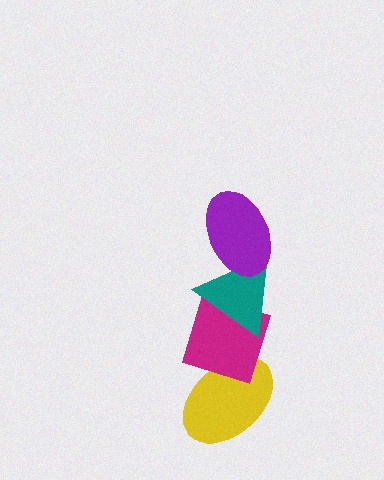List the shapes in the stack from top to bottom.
From top to bottom: the purple ellipse, the teal triangle, the magenta diamond, the yellow ellipse.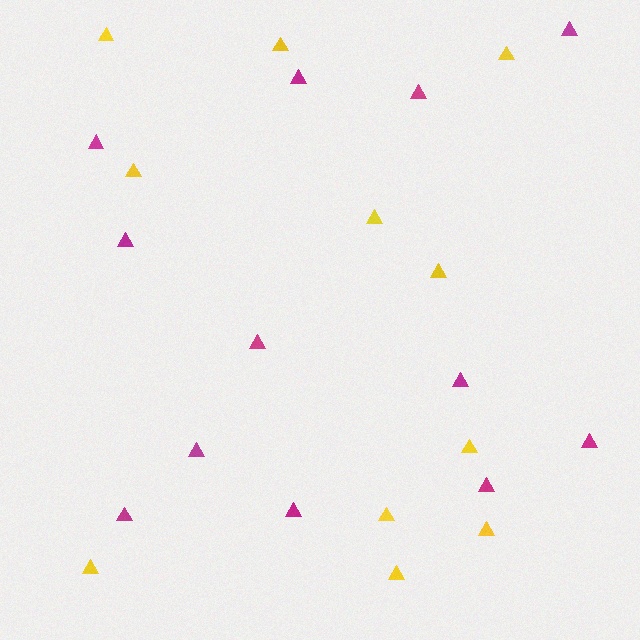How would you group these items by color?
There are 2 groups: one group of magenta triangles (12) and one group of yellow triangles (11).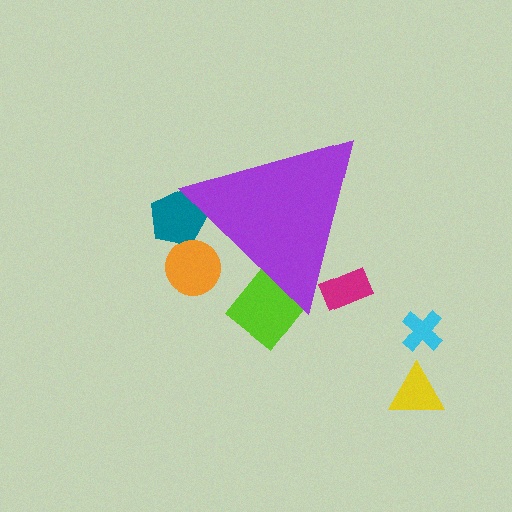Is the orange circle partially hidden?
Yes, the orange circle is partially hidden behind the purple triangle.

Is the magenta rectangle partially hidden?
Yes, the magenta rectangle is partially hidden behind the purple triangle.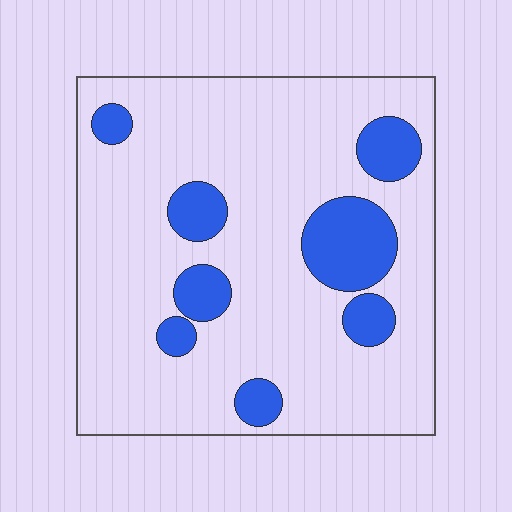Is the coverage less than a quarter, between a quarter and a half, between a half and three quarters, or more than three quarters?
Less than a quarter.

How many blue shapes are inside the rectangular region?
8.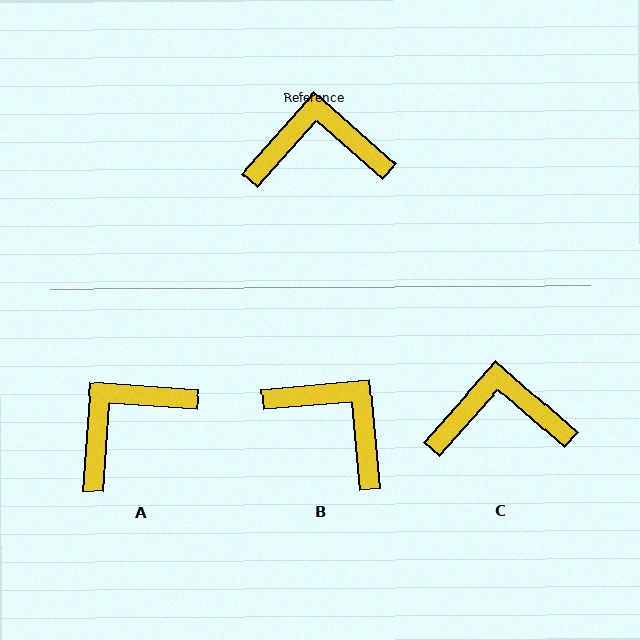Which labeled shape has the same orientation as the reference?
C.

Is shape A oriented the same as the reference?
No, it is off by about 37 degrees.